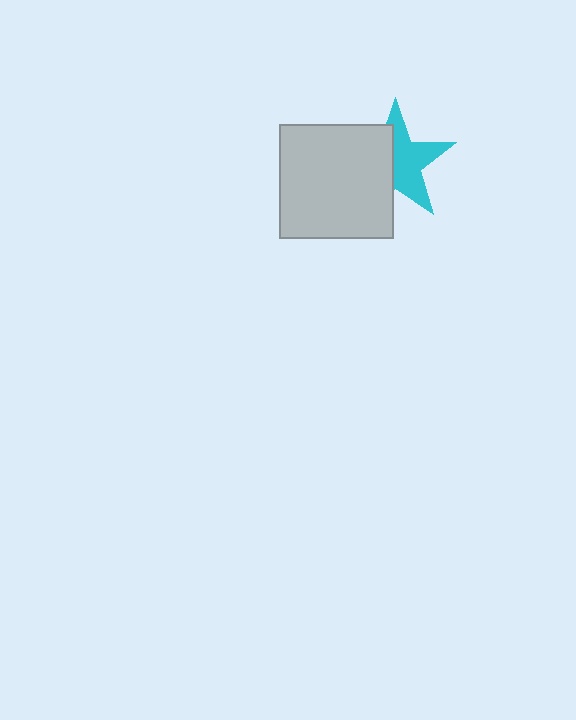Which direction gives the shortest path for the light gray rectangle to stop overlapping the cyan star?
Moving left gives the shortest separation.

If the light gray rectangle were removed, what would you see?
You would see the complete cyan star.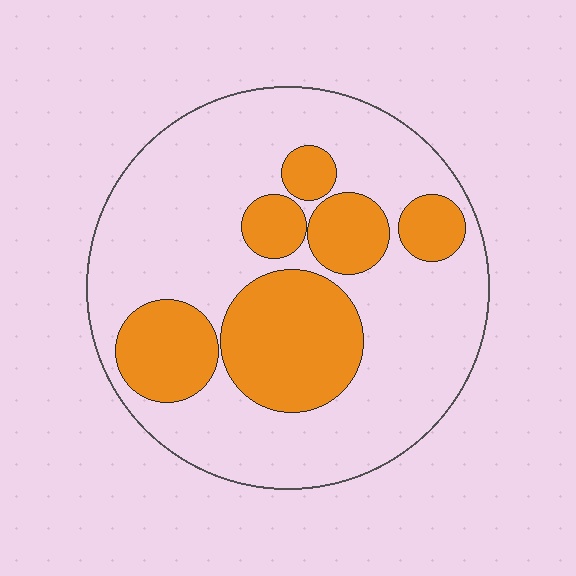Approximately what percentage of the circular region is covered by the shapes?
Approximately 30%.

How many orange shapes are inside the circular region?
6.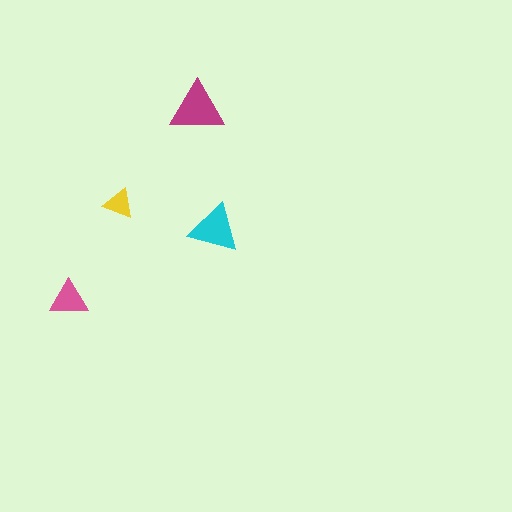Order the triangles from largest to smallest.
the magenta one, the cyan one, the pink one, the yellow one.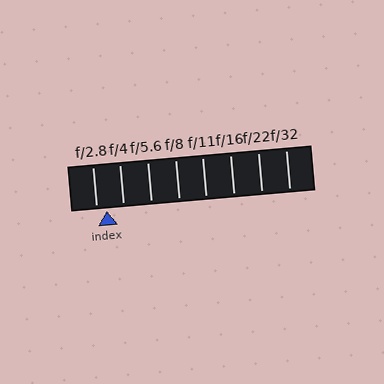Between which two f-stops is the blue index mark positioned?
The index mark is between f/2.8 and f/4.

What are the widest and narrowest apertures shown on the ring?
The widest aperture shown is f/2.8 and the narrowest is f/32.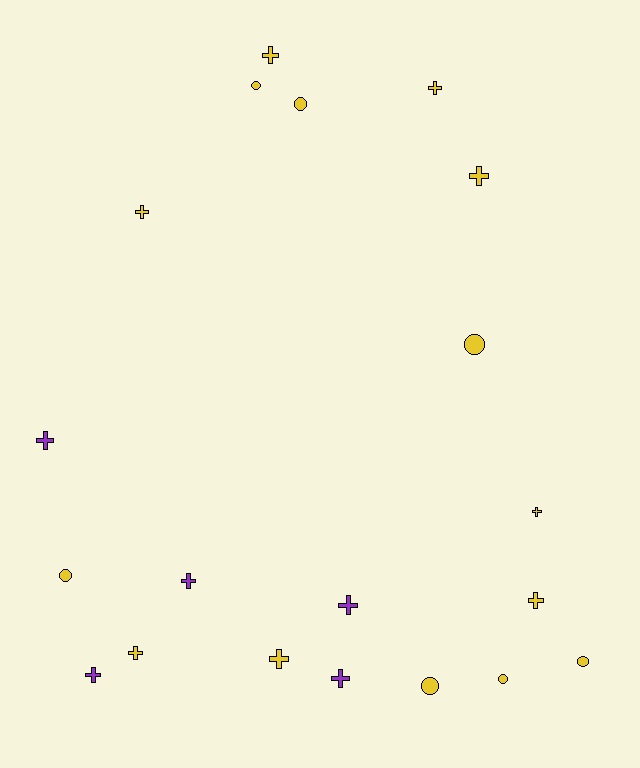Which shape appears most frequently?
Cross, with 13 objects.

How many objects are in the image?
There are 20 objects.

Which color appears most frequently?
Yellow, with 15 objects.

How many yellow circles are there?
There are 7 yellow circles.